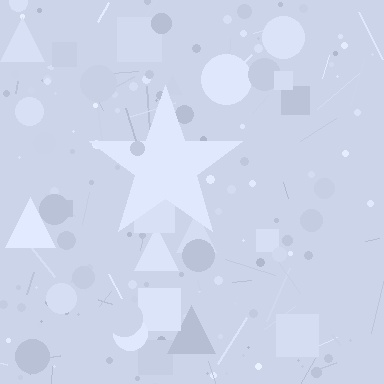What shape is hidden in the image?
A star is hidden in the image.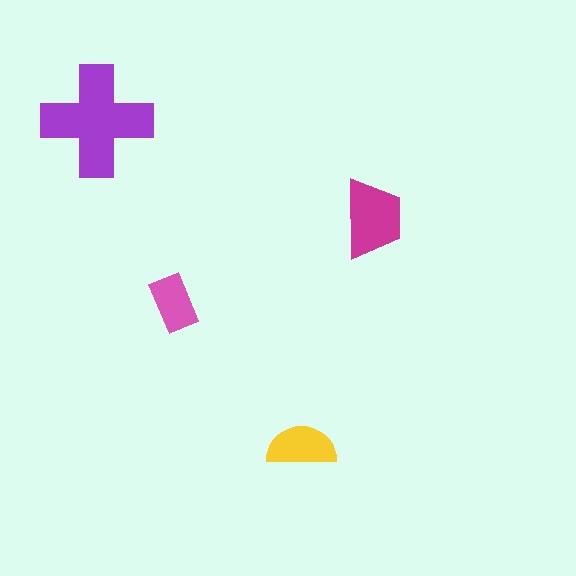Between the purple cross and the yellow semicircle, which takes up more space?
The purple cross.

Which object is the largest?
The purple cross.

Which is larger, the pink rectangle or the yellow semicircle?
The yellow semicircle.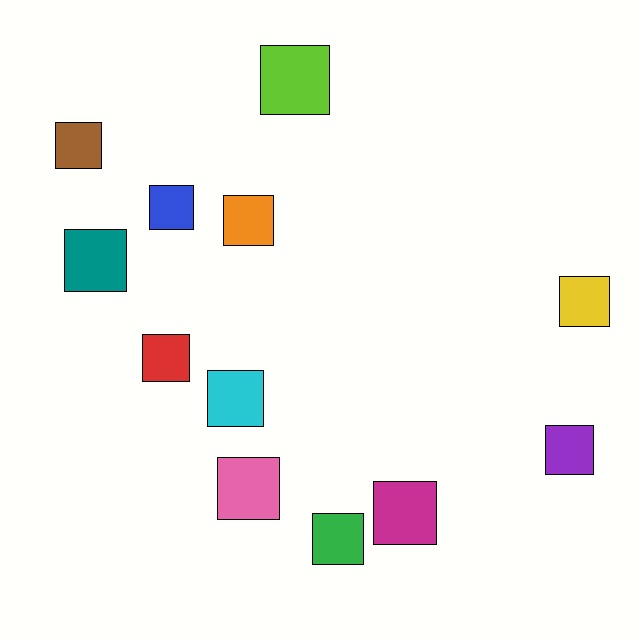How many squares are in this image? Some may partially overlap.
There are 12 squares.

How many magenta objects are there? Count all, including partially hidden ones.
There is 1 magenta object.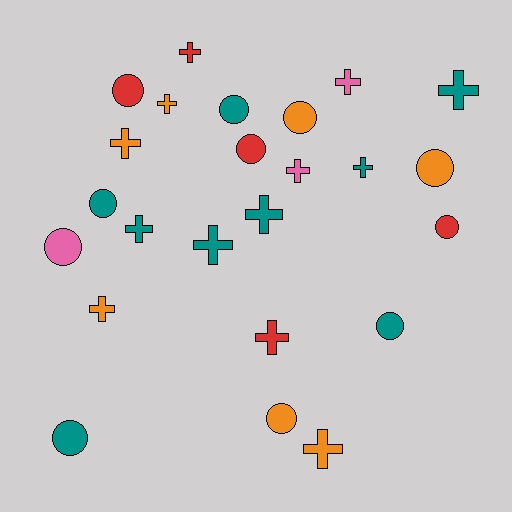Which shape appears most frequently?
Cross, with 13 objects.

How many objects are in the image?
There are 24 objects.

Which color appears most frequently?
Teal, with 9 objects.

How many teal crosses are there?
There are 5 teal crosses.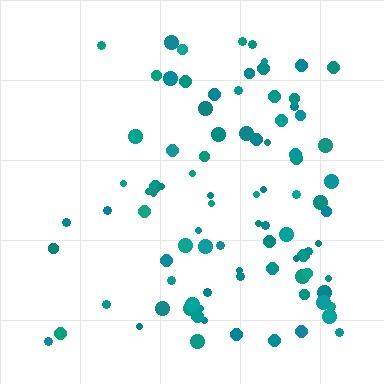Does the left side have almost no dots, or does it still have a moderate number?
Still a moderate number, just noticeably fewer than the right.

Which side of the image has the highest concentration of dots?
The right.